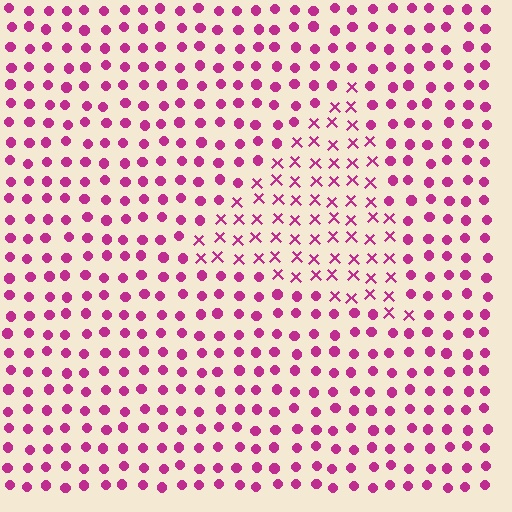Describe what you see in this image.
The image is filled with small magenta elements arranged in a uniform grid. A triangle-shaped region contains X marks, while the surrounding area contains circles. The boundary is defined purely by the change in element shape.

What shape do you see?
I see a triangle.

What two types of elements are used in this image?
The image uses X marks inside the triangle region and circles outside it.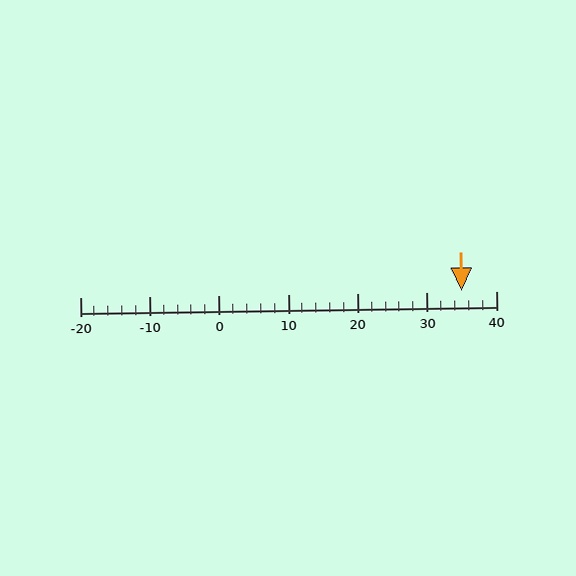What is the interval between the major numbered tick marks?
The major tick marks are spaced 10 units apart.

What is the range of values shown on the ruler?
The ruler shows values from -20 to 40.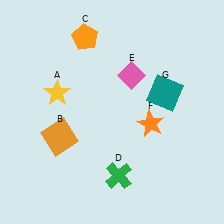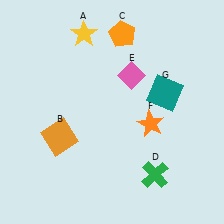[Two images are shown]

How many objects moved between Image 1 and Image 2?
3 objects moved between the two images.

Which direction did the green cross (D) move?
The green cross (D) moved right.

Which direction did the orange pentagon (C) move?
The orange pentagon (C) moved right.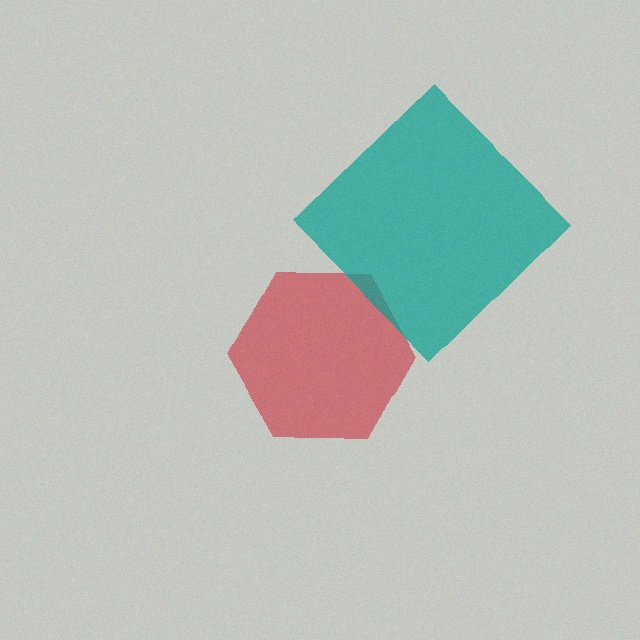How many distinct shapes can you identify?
There are 2 distinct shapes: a red hexagon, a teal diamond.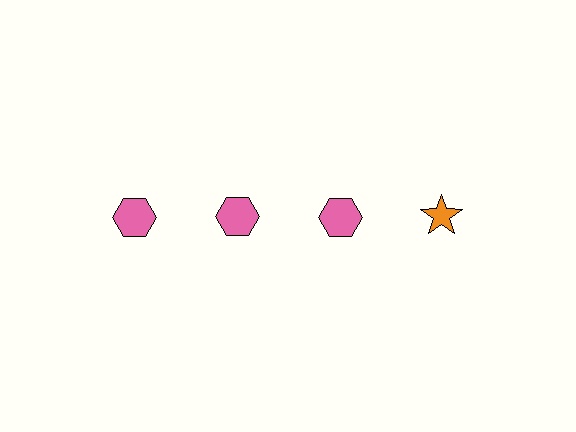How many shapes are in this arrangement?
There are 4 shapes arranged in a grid pattern.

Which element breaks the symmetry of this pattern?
The orange star in the top row, second from right column breaks the symmetry. All other shapes are pink hexagons.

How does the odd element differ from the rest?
It differs in both color (orange instead of pink) and shape (star instead of hexagon).